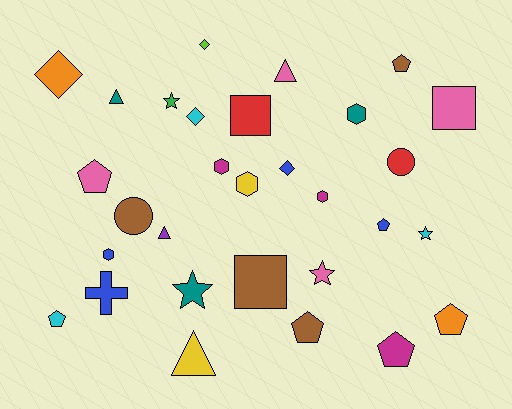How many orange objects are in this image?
There are 2 orange objects.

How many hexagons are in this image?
There are 5 hexagons.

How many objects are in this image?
There are 30 objects.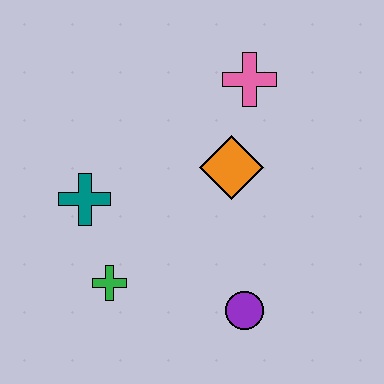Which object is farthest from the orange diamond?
The green cross is farthest from the orange diamond.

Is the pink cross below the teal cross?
No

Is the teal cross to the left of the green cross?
Yes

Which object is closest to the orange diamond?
The pink cross is closest to the orange diamond.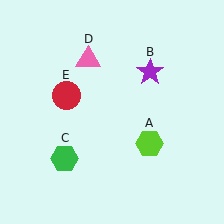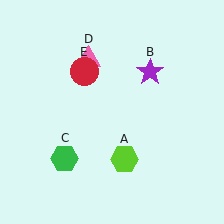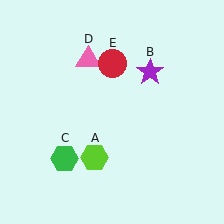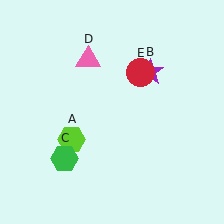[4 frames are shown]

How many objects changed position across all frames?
2 objects changed position: lime hexagon (object A), red circle (object E).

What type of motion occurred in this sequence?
The lime hexagon (object A), red circle (object E) rotated clockwise around the center of the scene.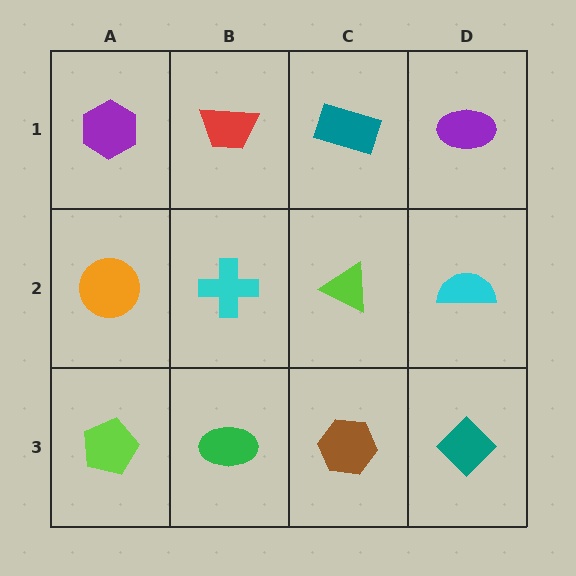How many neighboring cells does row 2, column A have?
3.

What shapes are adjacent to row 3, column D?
A cyan semicircle (row 2, column D), a brown hexagon (row 3, column C).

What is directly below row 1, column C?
A lime triangle.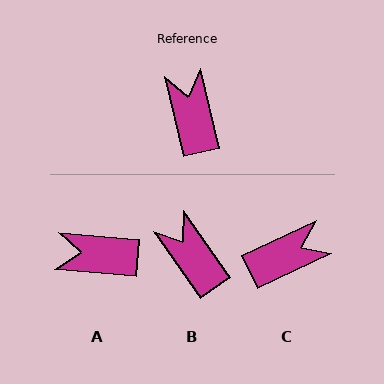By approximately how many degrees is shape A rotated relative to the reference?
Approximately 72 degrees counter-clockwise.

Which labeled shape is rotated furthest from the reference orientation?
C, about 78 degrees away.